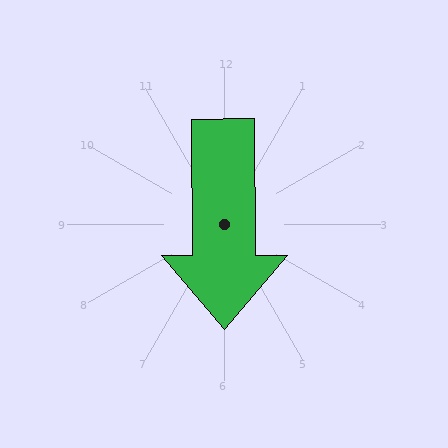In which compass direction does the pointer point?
South.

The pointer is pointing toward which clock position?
Roughly 6 o'clock.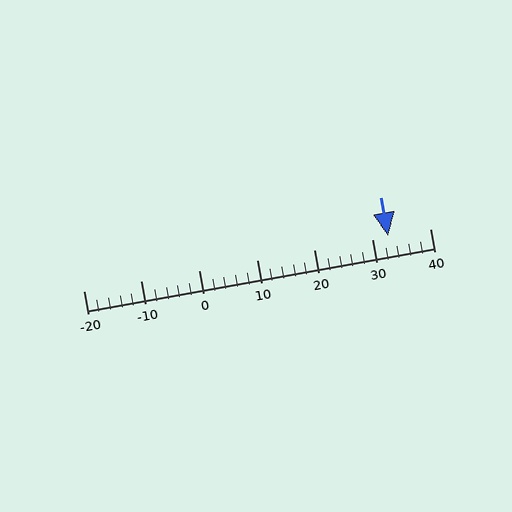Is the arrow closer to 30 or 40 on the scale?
The arrow is closer to 30.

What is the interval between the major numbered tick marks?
The major tick marks are spaced 10 units apart.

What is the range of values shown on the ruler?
The ruler shows values from -20 to 40.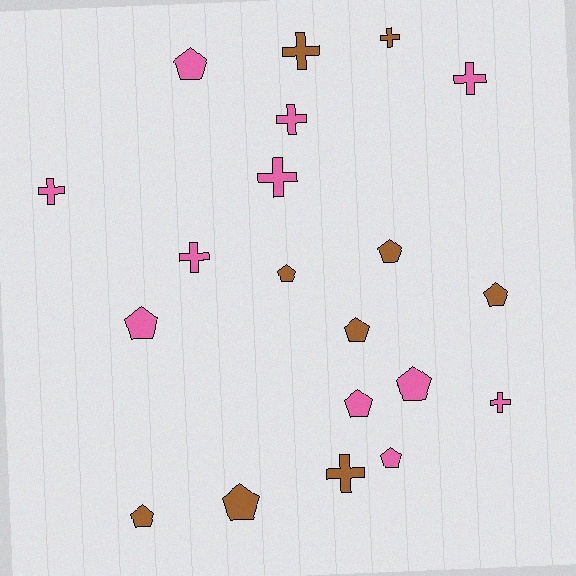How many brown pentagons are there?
There are 6 brown pentagons.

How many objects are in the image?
There are 20 objects.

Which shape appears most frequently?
Pentagon, with 11 objects.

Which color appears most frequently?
Pink, with 11 objects.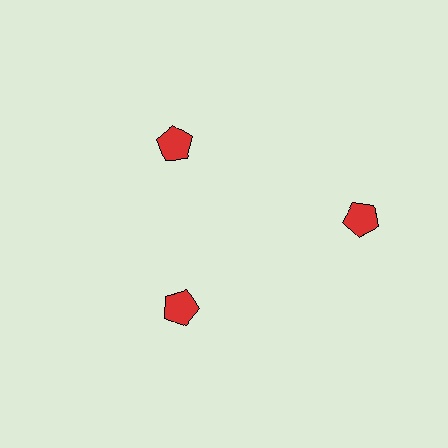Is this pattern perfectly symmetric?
No. The 3 red pentagons are arranged in a ring, but one element near the 3 o'clock position is pushed outward from the center, breaking the 3-fold rotational symmetry.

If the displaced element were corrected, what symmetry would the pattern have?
It would have 3-fold rotational symmetry — the pattern would map onto itself every 120 degrees.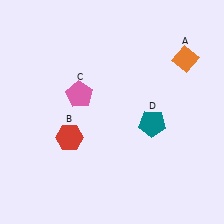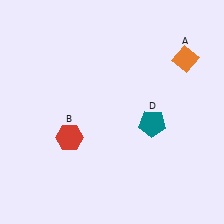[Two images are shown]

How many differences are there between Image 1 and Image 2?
There is 1 difference between the two images.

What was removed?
The pink pentagon (C) was removed in Image 2.